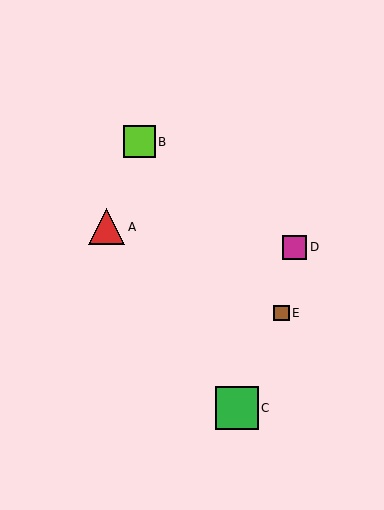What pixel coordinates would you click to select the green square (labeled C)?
Click at (237, 408) to select the green square C.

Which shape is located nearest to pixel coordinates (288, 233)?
The magenta square (labeled D) at (294, 247) is nearest to that location.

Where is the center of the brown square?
The center of the brown square is at (282, 313).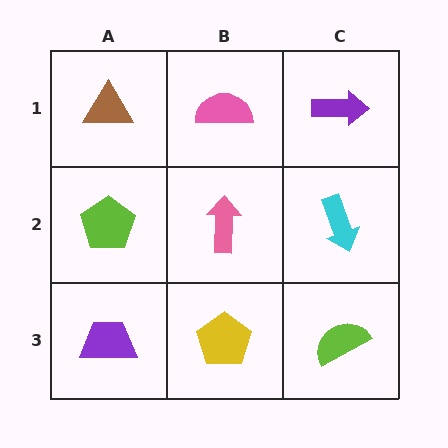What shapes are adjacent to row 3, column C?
A cyan arrow (row 2, column C), a yellow pentagon (row 3, column B).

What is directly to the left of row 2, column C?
A pink arrow.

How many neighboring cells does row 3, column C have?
2.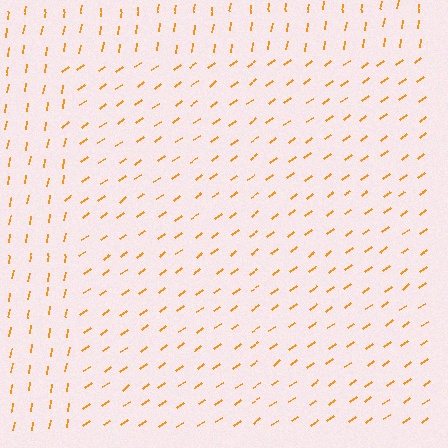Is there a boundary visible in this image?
Yes, there is a texture boundary formed by a change in line orientation.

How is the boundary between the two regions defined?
The boundary is defined purely by a change in line orientation (approximately 45 degrees difference). All lines are the same color and thickness.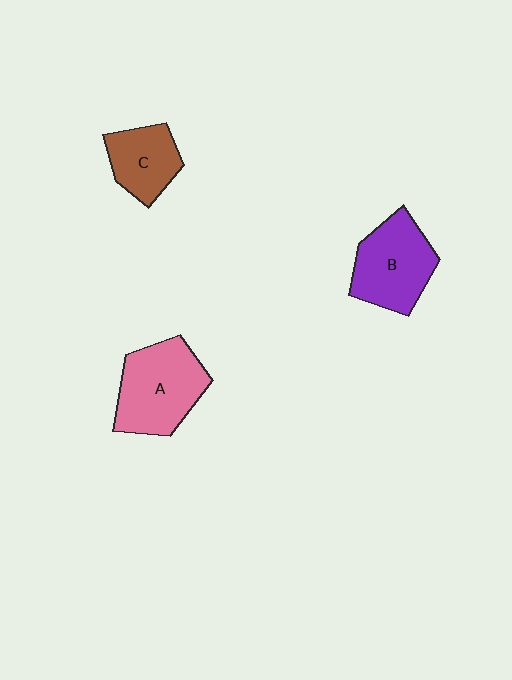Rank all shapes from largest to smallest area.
From largest to smallest: A (pink), B (purple), C (brown).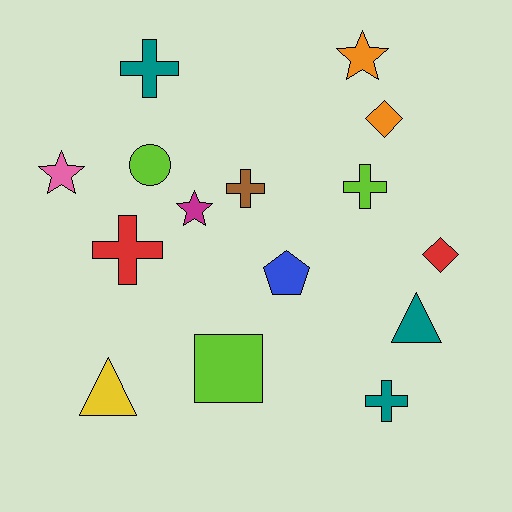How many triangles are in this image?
There are 2 triangles.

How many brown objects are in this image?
There is 1 brown object.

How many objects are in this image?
There are 15 objects.